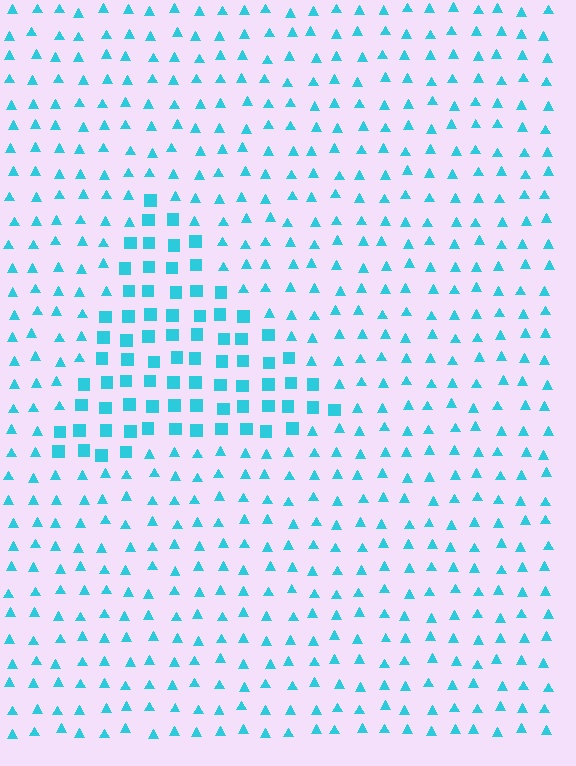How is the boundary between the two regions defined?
The boundary is defined by a change in element shape: squares inside vs. triangles outside. All elements share the same color and spacing.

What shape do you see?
I see a triangle.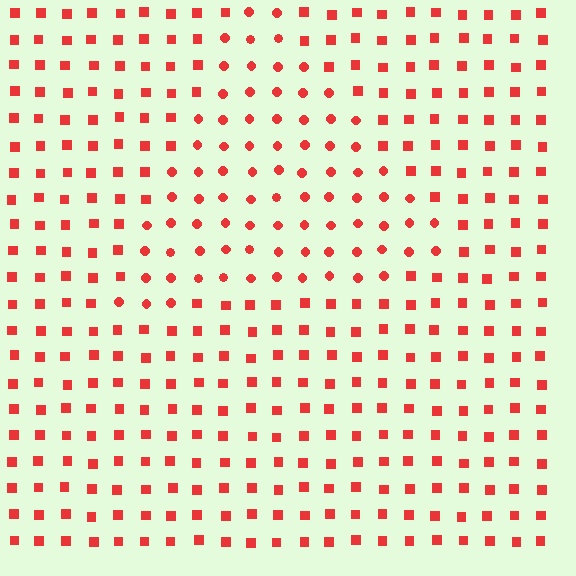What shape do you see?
I see a triangle.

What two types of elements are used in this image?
The image uses circles inside the triangle region and squares outside it.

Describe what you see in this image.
The image is filled with small red elements arranged in a uniform grid. A triangle-shaped region contains circles, while the surrounding area contains squares. The boundary is defined purely by the change in element shape.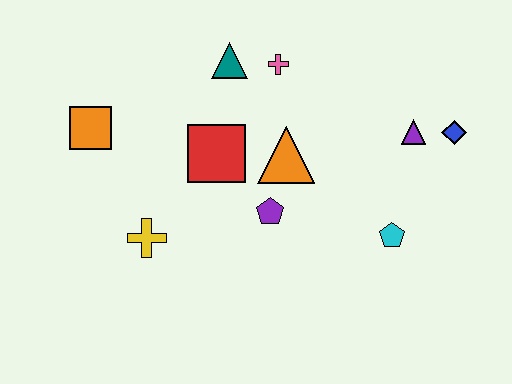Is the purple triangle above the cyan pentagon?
Yes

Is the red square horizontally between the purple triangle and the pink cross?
No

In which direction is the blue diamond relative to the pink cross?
The blue diamond is to the right of the pink cross.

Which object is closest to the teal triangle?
The pink cross is closest to the teal triangle.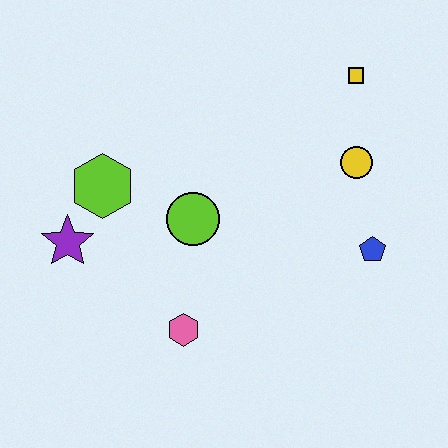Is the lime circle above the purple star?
Yes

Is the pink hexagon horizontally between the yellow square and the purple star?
Yes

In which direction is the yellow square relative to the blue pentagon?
The yellow square is above the blue pentagon.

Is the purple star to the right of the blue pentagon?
No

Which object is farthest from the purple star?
The yellow square is farthest from the purple star.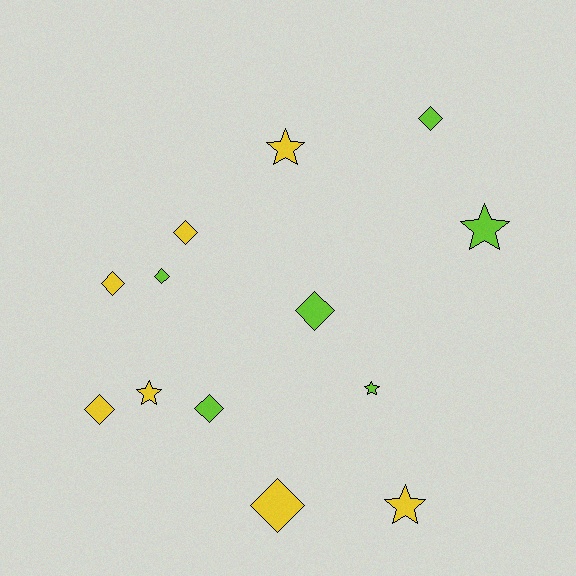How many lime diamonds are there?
There are 4 lime diamonds.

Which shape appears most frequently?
Diamond, with 8 objects.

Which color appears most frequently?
Yellow, with 7 objects.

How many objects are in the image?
There are 13 objects.